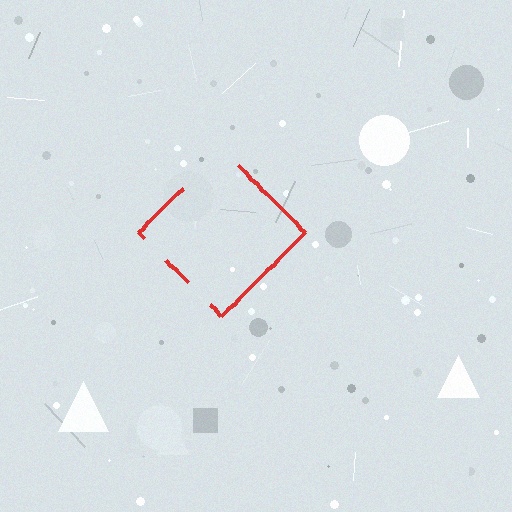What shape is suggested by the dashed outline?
The dashed outline suggests a diamond.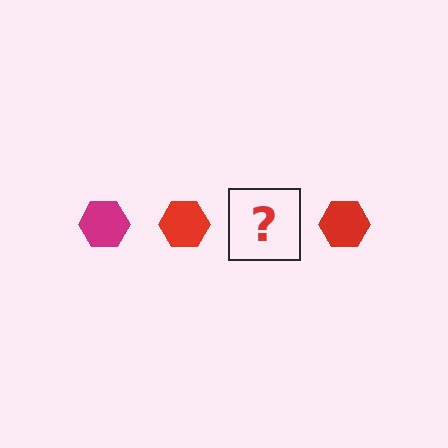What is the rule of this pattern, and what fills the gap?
The rule is that the pattern cycles through magenta, red hexagons. The gap should be filled with a magenta hexagon.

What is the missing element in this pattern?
The missing element is a magenta hexagon.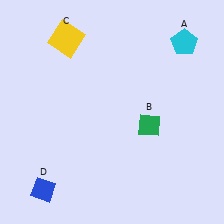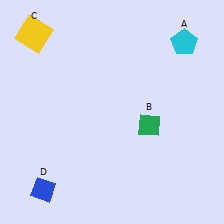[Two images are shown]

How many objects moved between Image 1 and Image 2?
1 object moved between the two images.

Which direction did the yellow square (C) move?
The yellow square (C) moved left.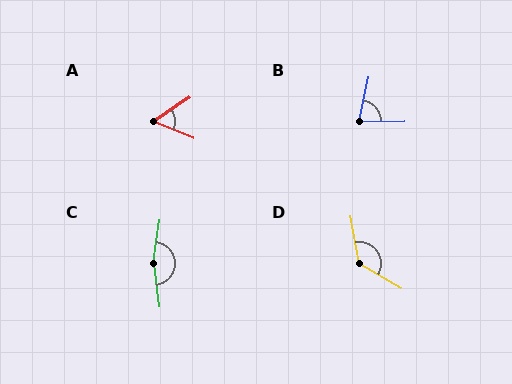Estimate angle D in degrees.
Approximately 130 degrees.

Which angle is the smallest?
A, at approximately 57 degrees.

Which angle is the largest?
C, at approximately 164 degrees.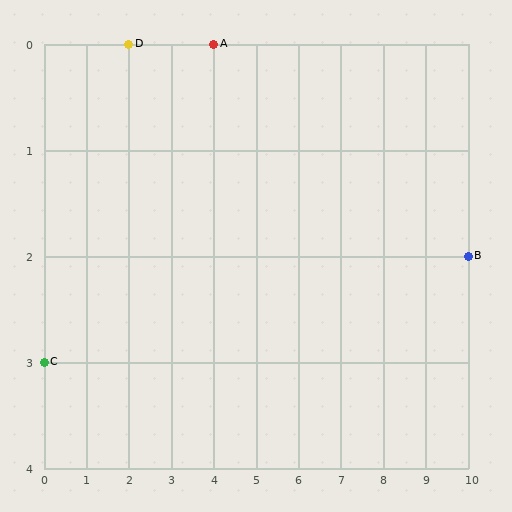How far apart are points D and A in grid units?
Points D and A are 2 columns apart.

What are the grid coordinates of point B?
Point B is at grid coordinates (10, 2).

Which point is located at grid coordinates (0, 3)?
Point C is at (0, 3).